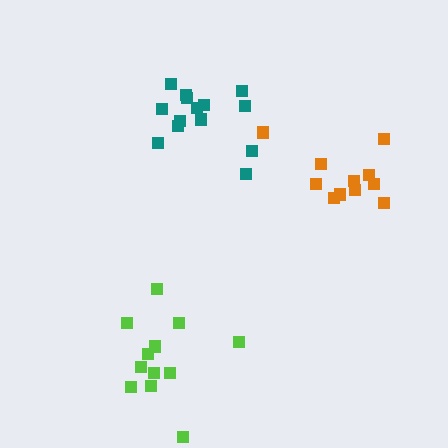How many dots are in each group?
Group 1: 14 dots, Group 2: 11 dots, Group 3: 13 dots (38 total).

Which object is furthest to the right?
The orange cluster is rightmost.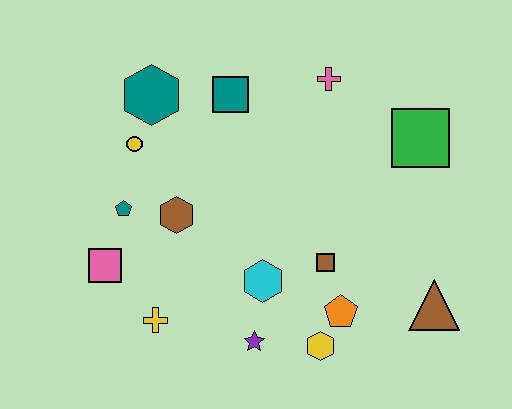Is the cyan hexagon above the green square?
No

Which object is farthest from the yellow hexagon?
The teal hexagon is farthest from the yellow hexagon.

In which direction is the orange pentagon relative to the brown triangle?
The orange pentagon is to the left of the brown triangle.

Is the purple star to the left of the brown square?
Yes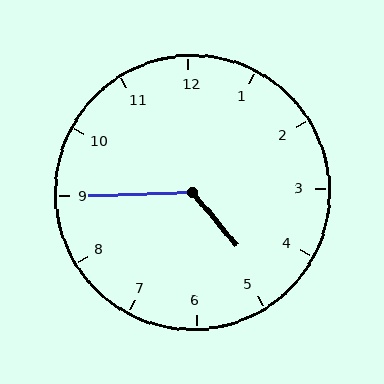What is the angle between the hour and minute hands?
Approximately 128 degrees.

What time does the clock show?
4:45.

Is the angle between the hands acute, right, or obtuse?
It is obtuse.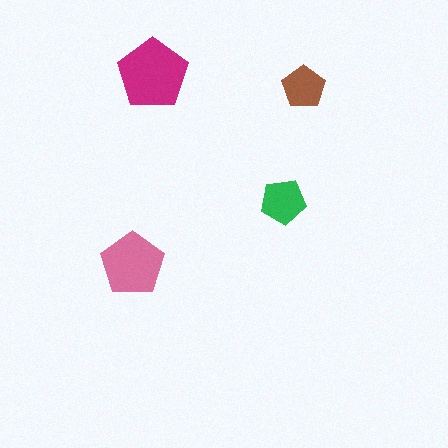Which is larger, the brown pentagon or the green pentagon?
The green one.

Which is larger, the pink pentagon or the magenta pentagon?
The magenta one.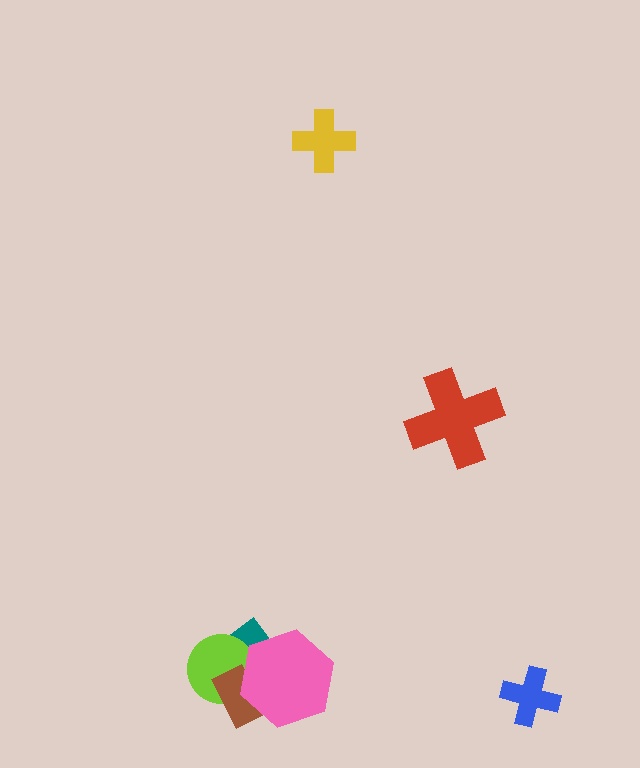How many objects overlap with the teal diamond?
3 objects overlap with the teal diamond.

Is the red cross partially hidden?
No, no other shape covers it.